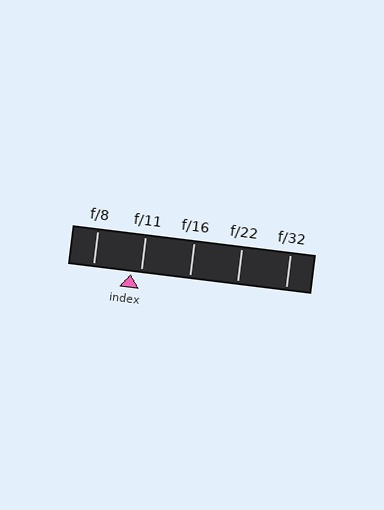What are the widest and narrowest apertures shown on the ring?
The widest aperture shown is f/8 and the narrowest is f/32.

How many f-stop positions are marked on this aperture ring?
There are 5 f-stop positions marked.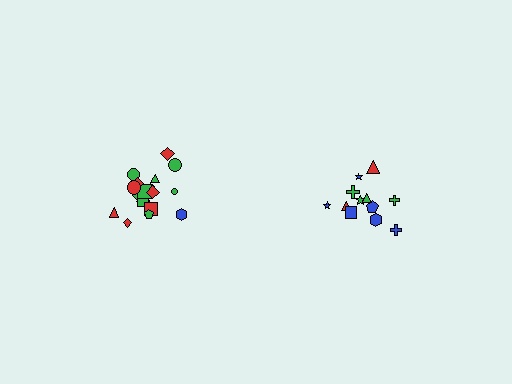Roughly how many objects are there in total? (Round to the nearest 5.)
Roughly 30 objects in total.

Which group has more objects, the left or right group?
The left group.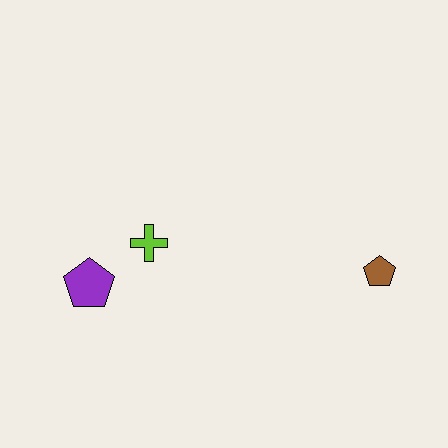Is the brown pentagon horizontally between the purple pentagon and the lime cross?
No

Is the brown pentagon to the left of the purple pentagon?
No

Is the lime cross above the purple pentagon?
Yes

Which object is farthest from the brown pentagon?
The purple pentagon is farthest from the brown pentagon.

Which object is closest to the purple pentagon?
The lime cross is closest to the purple pentagon.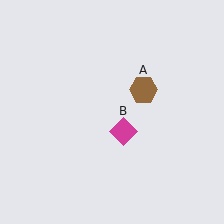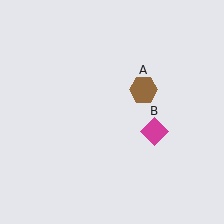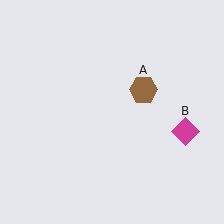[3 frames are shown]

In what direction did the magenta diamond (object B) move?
The magenta diamond (object B) moved right.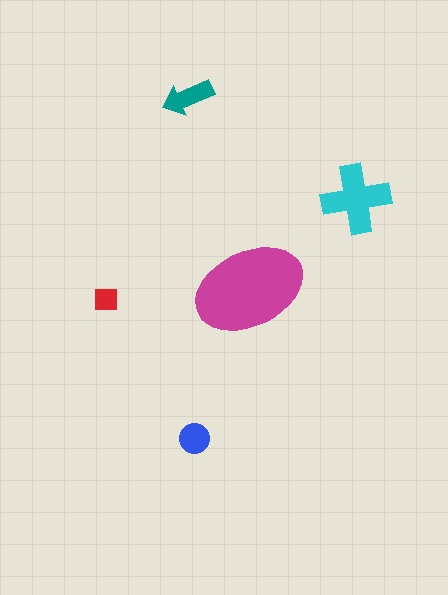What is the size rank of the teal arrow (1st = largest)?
3rd.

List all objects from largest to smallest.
The magenta ellipse, the cyan cross, the teal arrow, the blue circle, the red square.